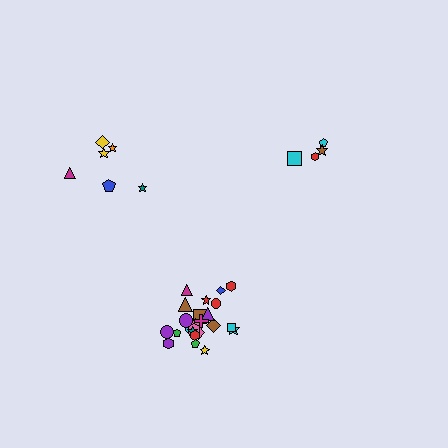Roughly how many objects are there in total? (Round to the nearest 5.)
Roughly 35 objects in total.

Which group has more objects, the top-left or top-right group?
The top-left group.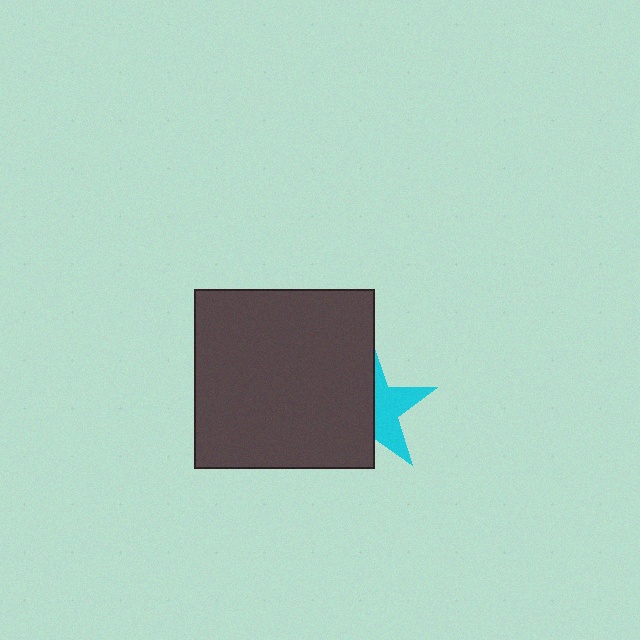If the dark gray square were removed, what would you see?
You would see the complete cyan star.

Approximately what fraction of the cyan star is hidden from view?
Roughly 57% of the cyan star is hidden behind the dark gray square.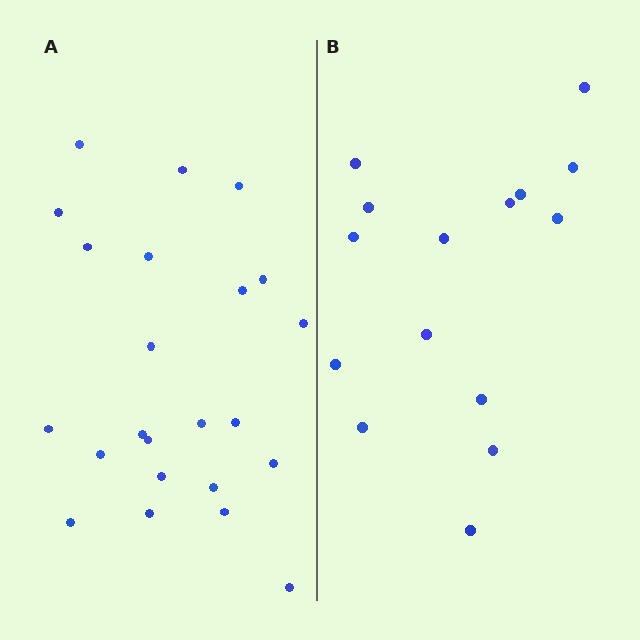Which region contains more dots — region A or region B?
Region A (the left region) has more dots.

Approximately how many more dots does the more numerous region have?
Region A has roughly 8 or so more dots than region B.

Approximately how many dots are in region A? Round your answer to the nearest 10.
About 20 dots. (The exact count is 23, which rounds to 20.)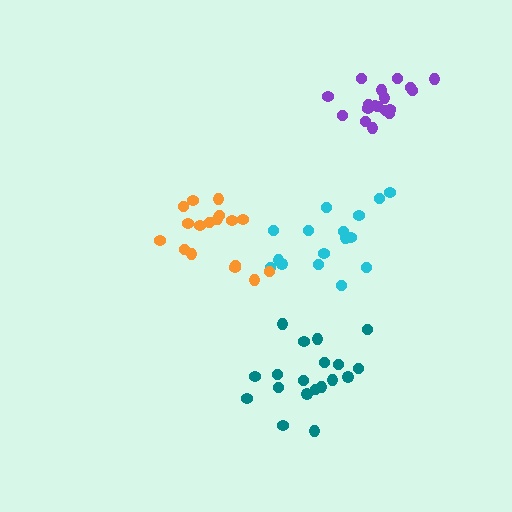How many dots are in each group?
Group 1: 16 dots, Group 2: 17 dots, Group 3: 19 dots, Group 4: 18 dots (70 total).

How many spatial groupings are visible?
There are 4 spatial groupings.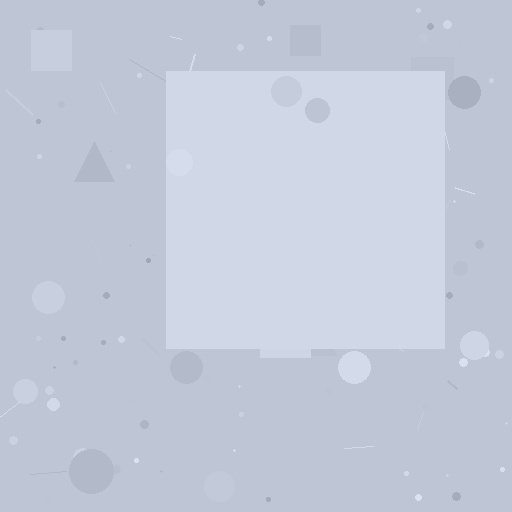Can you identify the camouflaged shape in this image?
The camouflaged shape is a square.